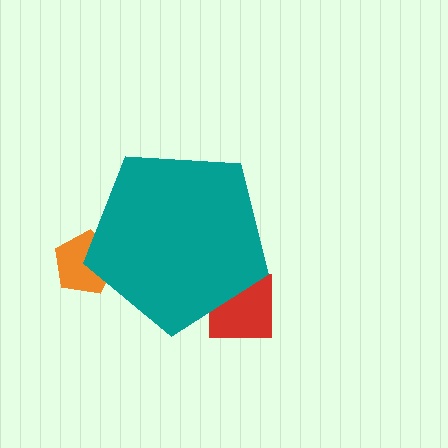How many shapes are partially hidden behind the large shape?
3 shapes are partially hidden.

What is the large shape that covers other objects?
A teal pentagon.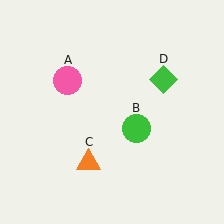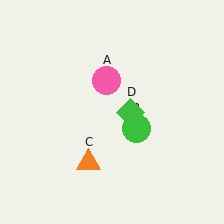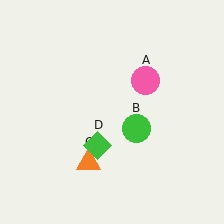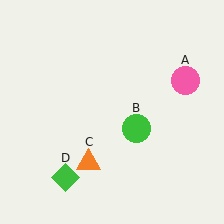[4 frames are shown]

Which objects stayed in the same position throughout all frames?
Green circle (object B) and orange triangle (object C) remained stationary.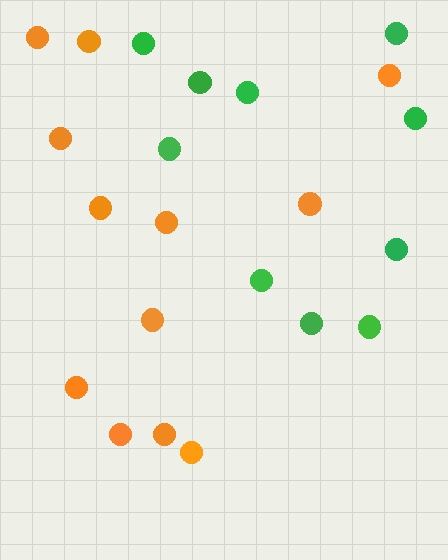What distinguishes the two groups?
There are 2 groups: one group of green circles (10) and one group of orange circles (12).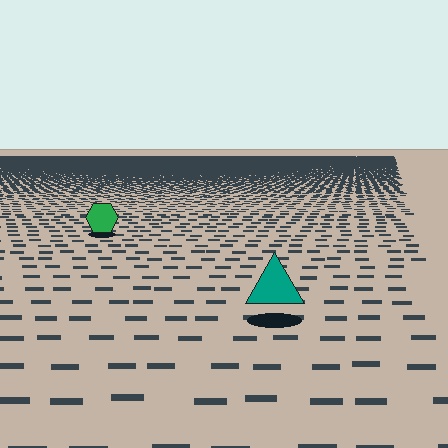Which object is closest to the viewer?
The teal triangle is closest. The texture marks near it are larger and more spread out.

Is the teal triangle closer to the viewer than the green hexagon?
Yes. The teal triangle is closer — you can tell from the texture gradient: the ground texture is coarser near it.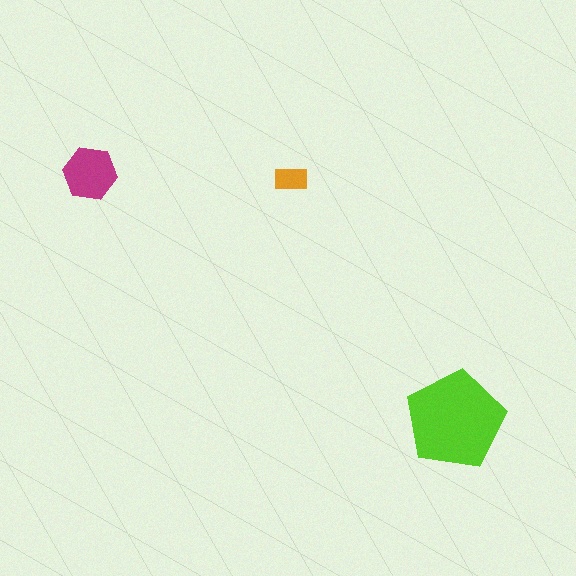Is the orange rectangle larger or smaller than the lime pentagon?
Smaller.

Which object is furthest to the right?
The lime pentagon is rightmost.